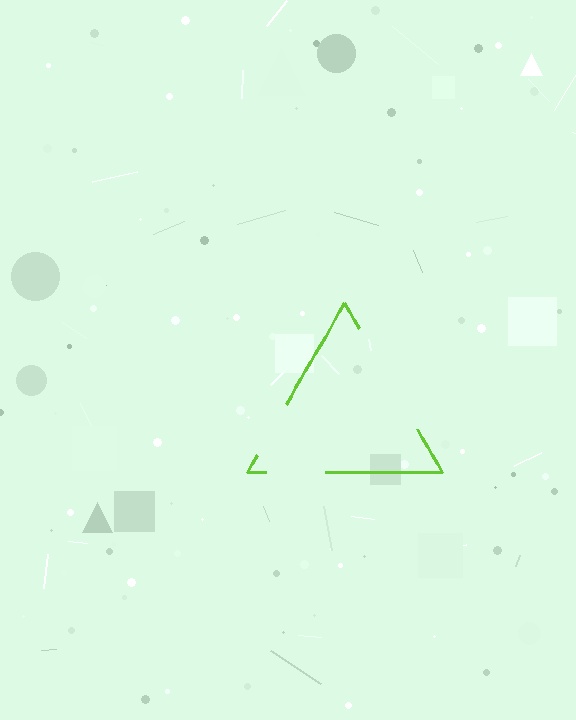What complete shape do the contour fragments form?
The contour fragments form a triangle.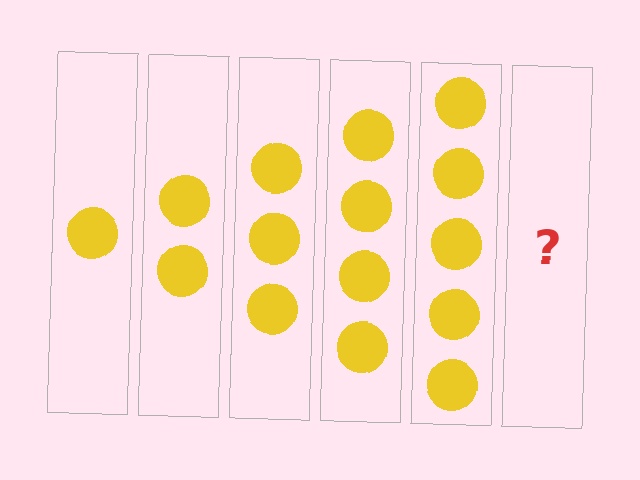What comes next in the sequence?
The next element should be 6 circles.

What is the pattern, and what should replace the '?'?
The pattern is that each step adds one more circle. The '?' should be 6 circles.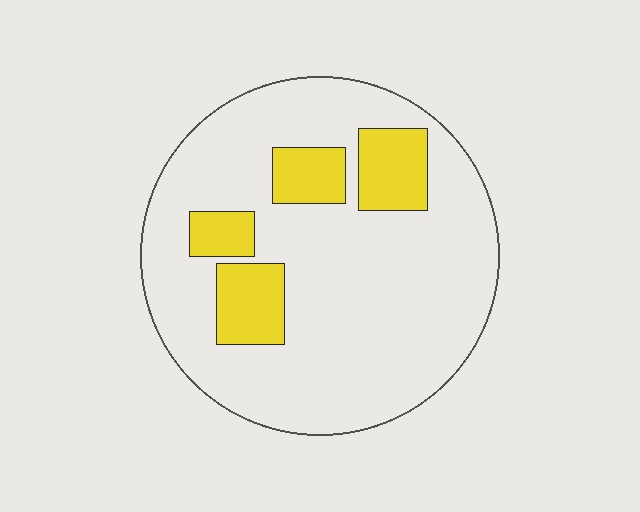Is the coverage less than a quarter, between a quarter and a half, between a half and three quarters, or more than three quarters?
Less than a quarter.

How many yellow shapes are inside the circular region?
4.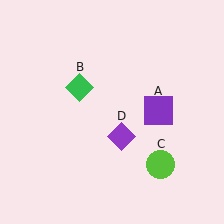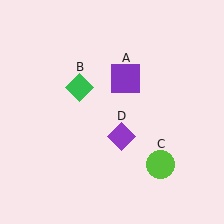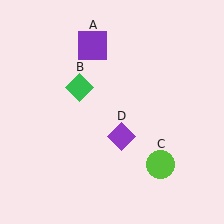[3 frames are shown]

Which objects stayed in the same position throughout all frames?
Green diamond (object B) and lime circle (object C) and purple diamond (object D) remained stationary.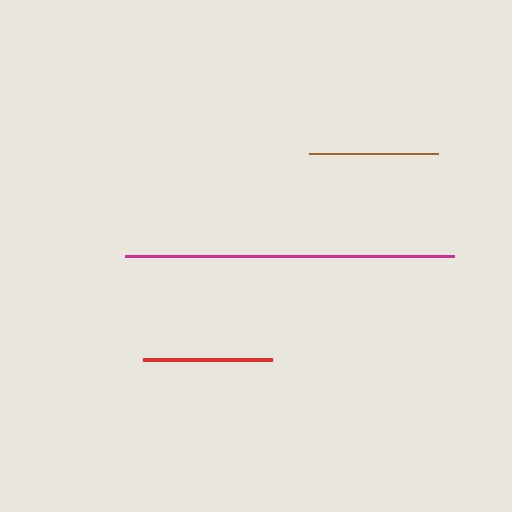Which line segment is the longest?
The magenta line is the longest at approximately 330 pixels.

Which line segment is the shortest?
The red line is the shortest at approximately 128 pixels.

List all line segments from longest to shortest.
From longest to shortest: magenta, brown, red.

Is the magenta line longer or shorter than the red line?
The magenta line is longer than the red line.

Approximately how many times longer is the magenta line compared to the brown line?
The magenta line is approximately 2.5 times the length of the brown line.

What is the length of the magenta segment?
The magenta segment is approximately 330 pixels long.